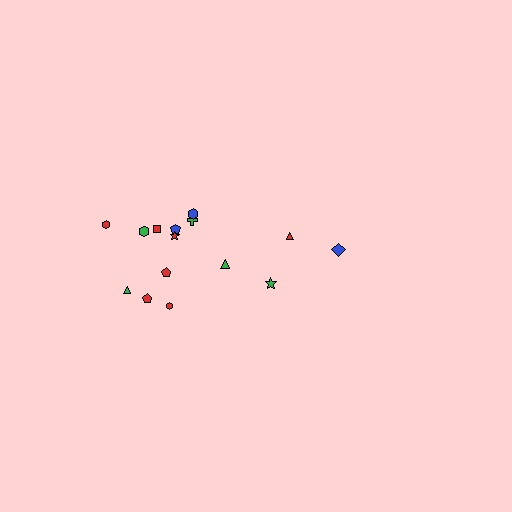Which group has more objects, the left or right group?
The left group.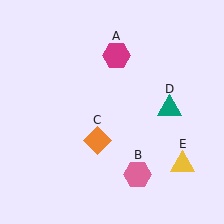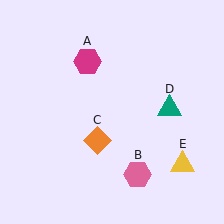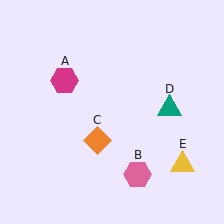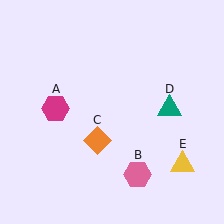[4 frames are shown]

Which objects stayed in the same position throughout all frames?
Pink hexagon (object B) and orange diamond (object C) and teal triangle (object D) and yellow triangle (object E) remained stationary.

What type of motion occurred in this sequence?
The magenta hexagon (object A) rotated counterclockwise around the center of the scene.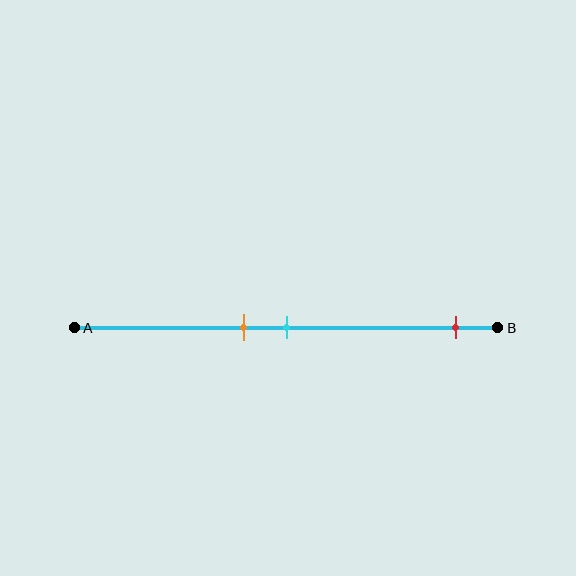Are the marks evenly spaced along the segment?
No, the marks are not evenly spaced.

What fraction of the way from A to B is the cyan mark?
The cyan mark is approximately 50% (0.5) of the way from A to B.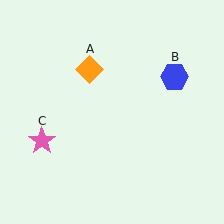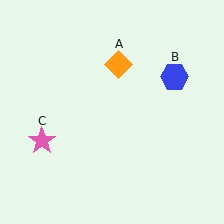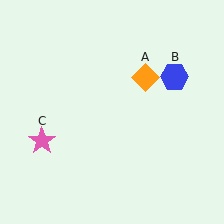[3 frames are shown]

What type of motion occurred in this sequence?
The orange diamond (object A) rotated clockwise around the center of the scene.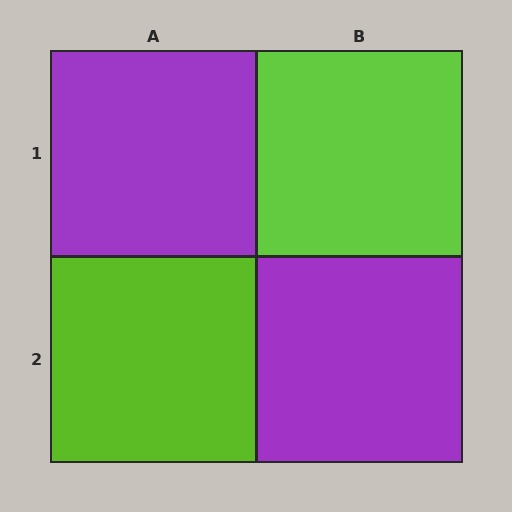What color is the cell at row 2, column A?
Lime.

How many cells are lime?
2 cells are lime.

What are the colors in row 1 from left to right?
Purple, lime.